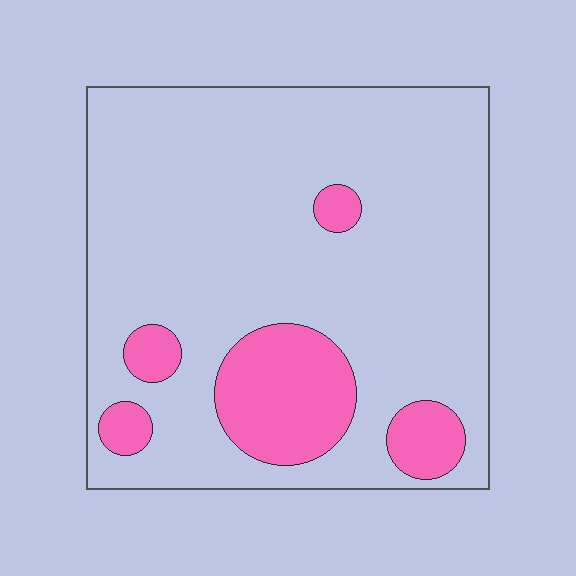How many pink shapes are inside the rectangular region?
5.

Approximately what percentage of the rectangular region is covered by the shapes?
Approximately 15%.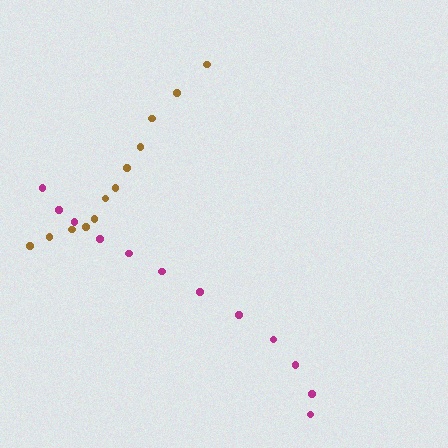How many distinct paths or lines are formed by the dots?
There are 2 distinct paths.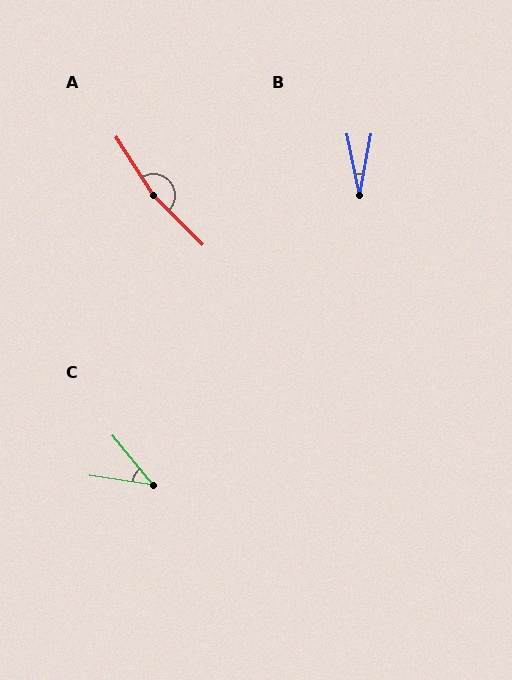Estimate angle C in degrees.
Approximately 42 degrees.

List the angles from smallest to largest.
B (22°), C (42°), A (167°).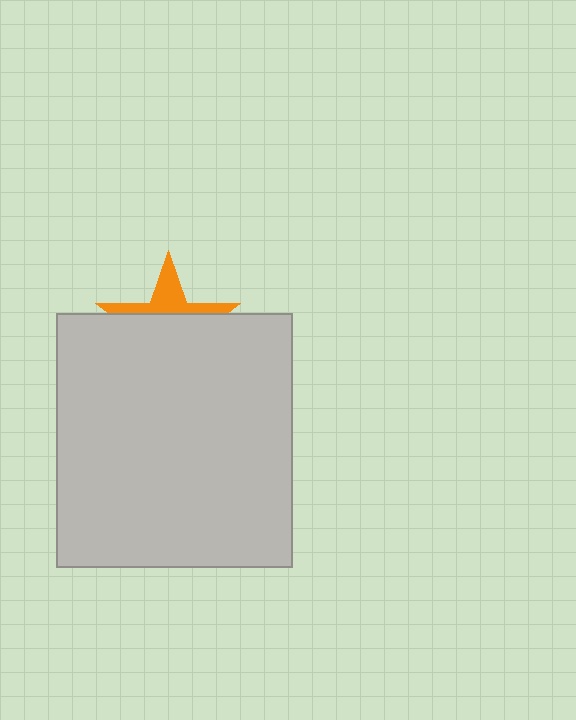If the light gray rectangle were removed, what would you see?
You would see the complete orange star.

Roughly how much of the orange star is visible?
A small part of it is visible (roughly 34%).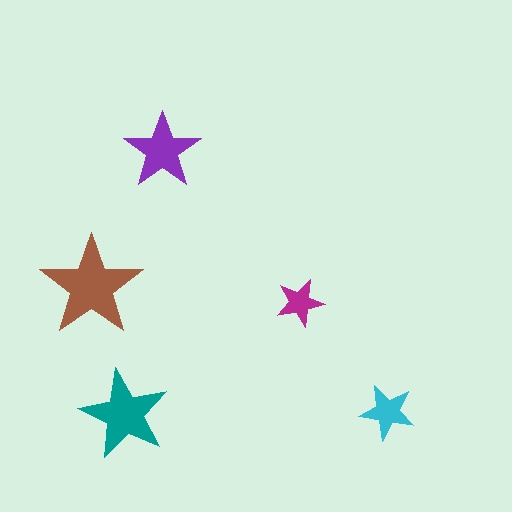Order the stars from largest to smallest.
the brown one, the teal one, the purple one, the cyan one, the magenta one.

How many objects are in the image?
There are 5 objects in the image.